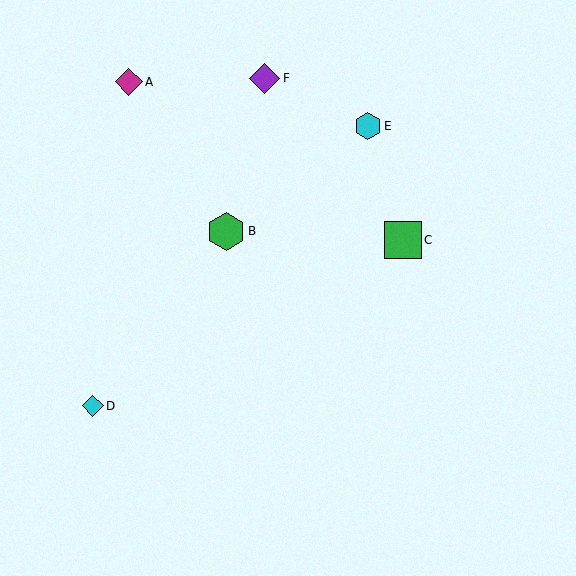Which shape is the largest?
The green hexagon (labeled B) is the largest.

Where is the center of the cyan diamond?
The center of the cyan diamond is at (93, 406).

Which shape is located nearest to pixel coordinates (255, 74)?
The purple diamond (labeled F) at (265, 78) is nearest to that location.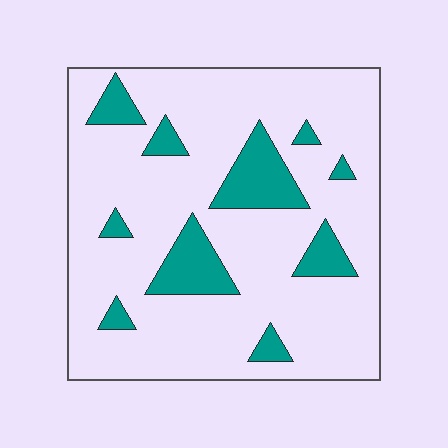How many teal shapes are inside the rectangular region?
10.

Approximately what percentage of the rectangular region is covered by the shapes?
Approximately 15%.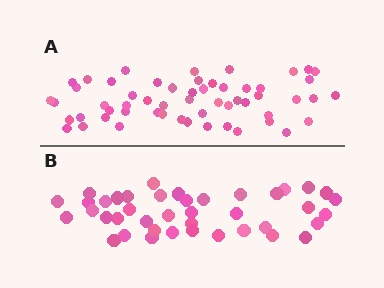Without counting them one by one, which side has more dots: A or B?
Region A (the top region) has more dots.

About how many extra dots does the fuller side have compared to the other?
Region A has approximately 15 more dots than region B.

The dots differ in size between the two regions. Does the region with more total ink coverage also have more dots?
No. Region B has more total ink coverage because its dots are larger, but region A actually contains more individual dots. Total area can be misleading — the number of items is what matters here.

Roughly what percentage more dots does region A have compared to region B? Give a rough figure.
About 35% more.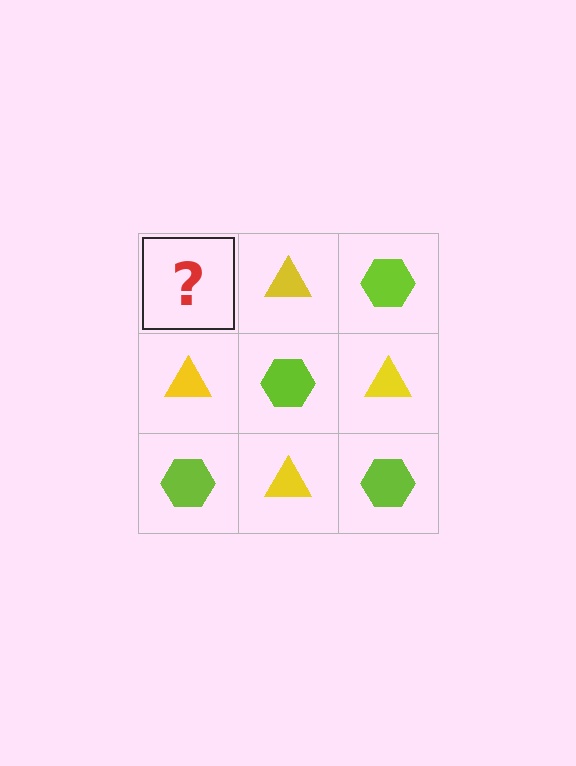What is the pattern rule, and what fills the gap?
The rule is that it alternates lime hexagon and yellow triangle in a checkerboard pattern. The gap should be filled with a lime hexagon.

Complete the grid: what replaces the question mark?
The question mark should be replaced with a lime hexagon.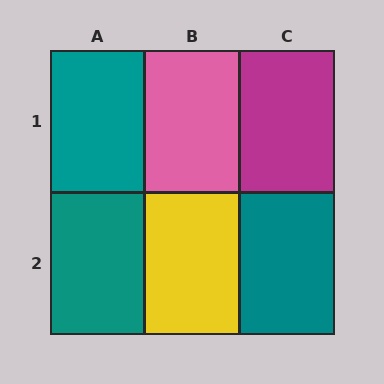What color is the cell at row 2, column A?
Teal.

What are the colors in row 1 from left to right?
Teal, pink, magenta.